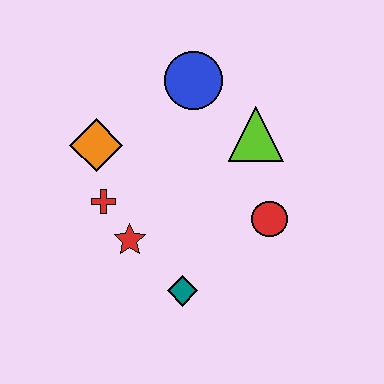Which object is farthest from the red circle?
The orange diamond is farthest from the red circle.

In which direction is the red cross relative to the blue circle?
The red cross is below the blue circle.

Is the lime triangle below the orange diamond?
No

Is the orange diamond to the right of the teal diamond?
No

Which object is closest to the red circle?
The lime triangle is closest to the red circle.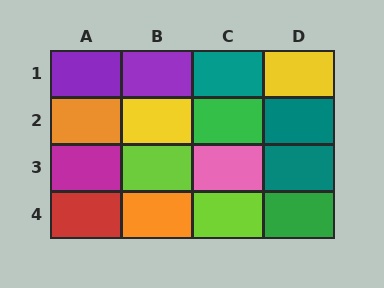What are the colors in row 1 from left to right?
Purple, purple, teal, yellow.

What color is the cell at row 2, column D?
Teal.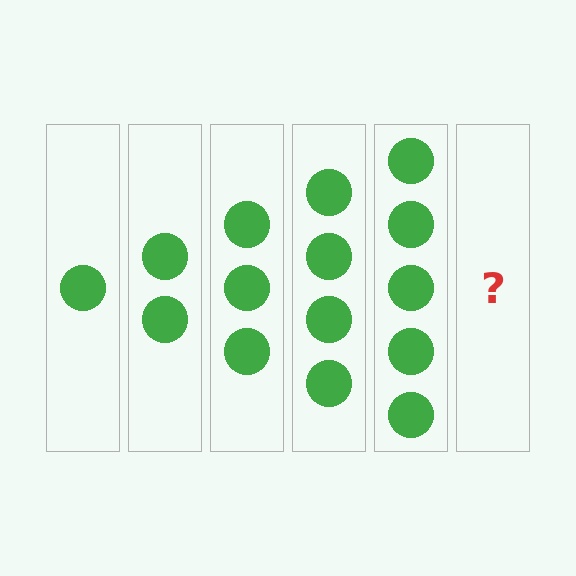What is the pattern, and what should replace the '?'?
The pattern is that each step adds one more circle. The '?' should be 6 circles.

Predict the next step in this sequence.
The next step is 6 circles.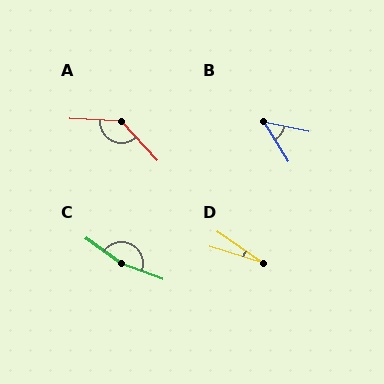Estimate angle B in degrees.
Approximately 46 degrees.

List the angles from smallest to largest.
D (17°), B (46°), A (136°), C (166°).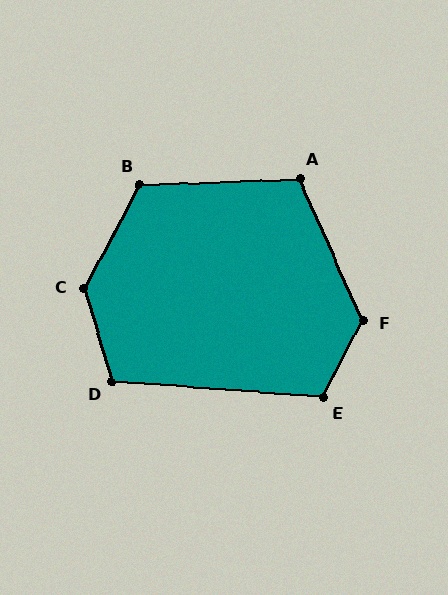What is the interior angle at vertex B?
Approximately 120 degrees (obtuse).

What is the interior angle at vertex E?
Approximately 113 degrees (obtuse).